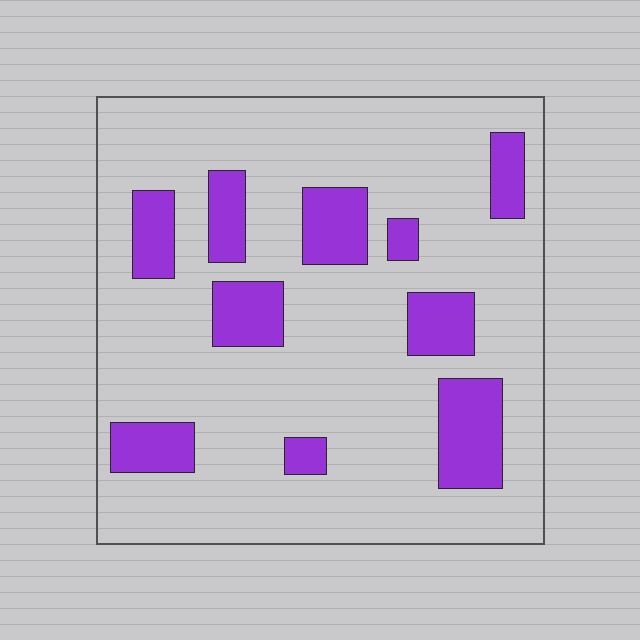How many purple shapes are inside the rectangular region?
10.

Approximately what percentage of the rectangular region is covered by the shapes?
Approximately 20%.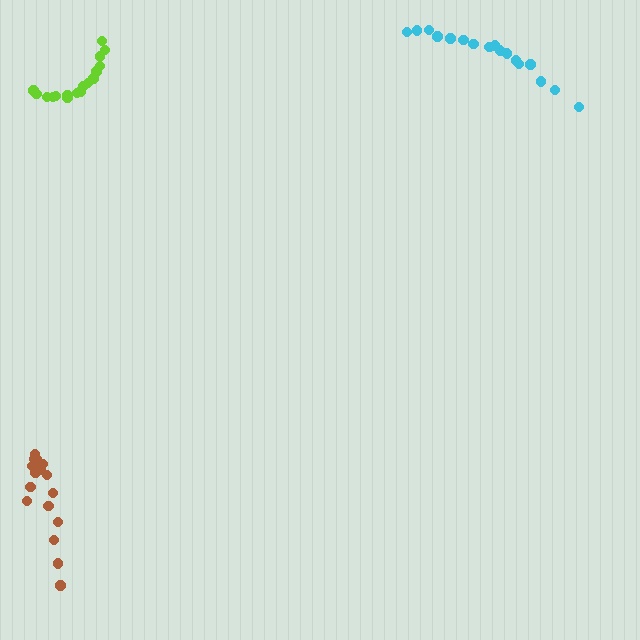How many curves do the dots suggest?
There are 3 distinct paths.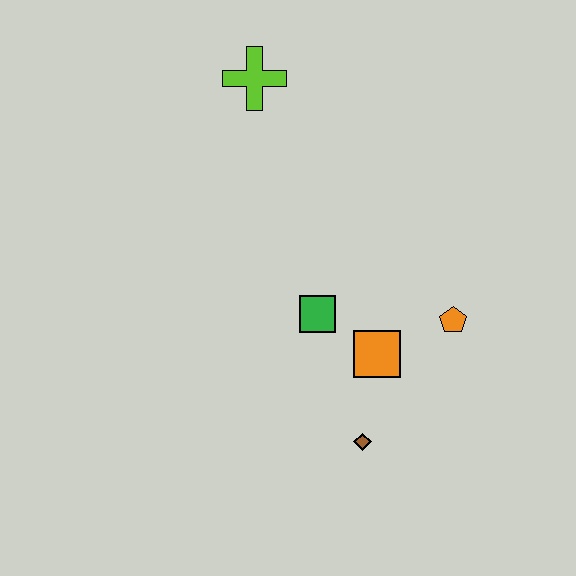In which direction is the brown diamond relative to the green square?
The brown diamond is below the green square.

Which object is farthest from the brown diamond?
The lime cross is farthest from the brown diamond.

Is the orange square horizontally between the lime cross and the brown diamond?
No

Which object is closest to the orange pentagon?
The orange square is closest to the orange pentagon.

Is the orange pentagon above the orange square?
Yes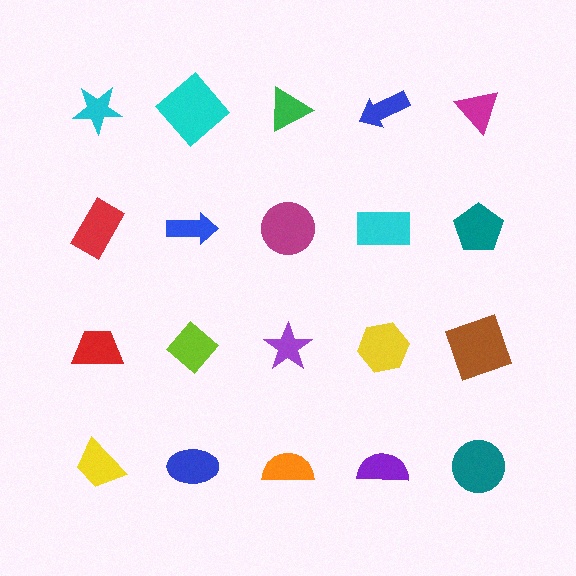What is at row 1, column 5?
A magenta triangle.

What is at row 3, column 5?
A brown square.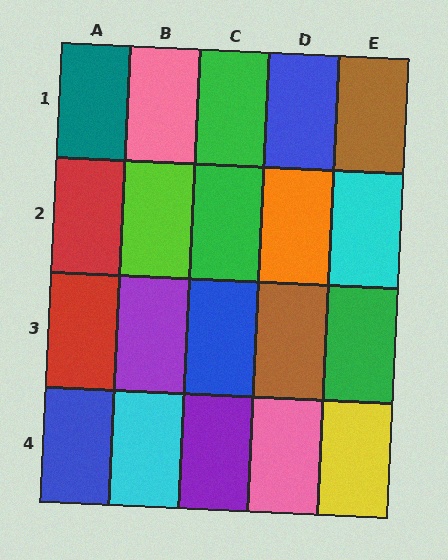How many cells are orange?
1 cell is orange.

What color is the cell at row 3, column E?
Green.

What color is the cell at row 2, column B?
Lime.